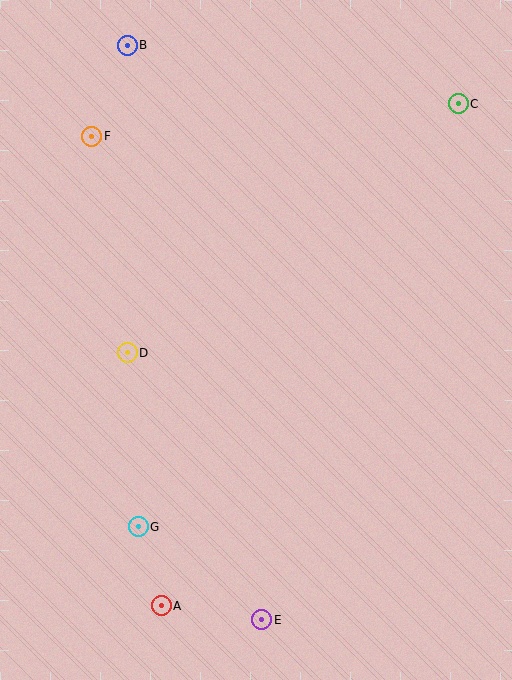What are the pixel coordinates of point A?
Point A is at (161, 606).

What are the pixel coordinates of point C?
Point C is at (458, 104).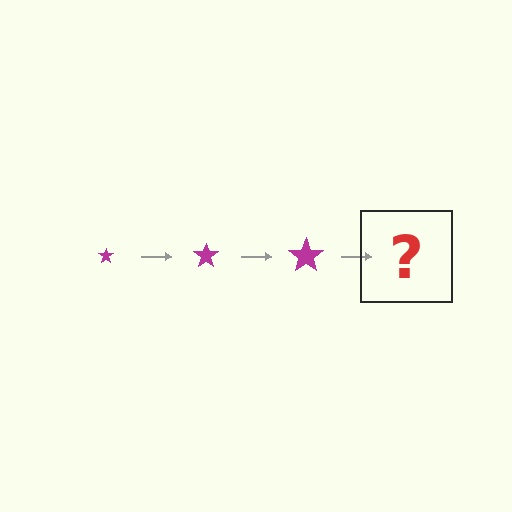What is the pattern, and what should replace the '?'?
The pattern is that the star gets progressively larger each step. The '?' should be a magenta star, larger than the previous one.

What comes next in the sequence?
The next element should be a magenta star, larger than the previous one.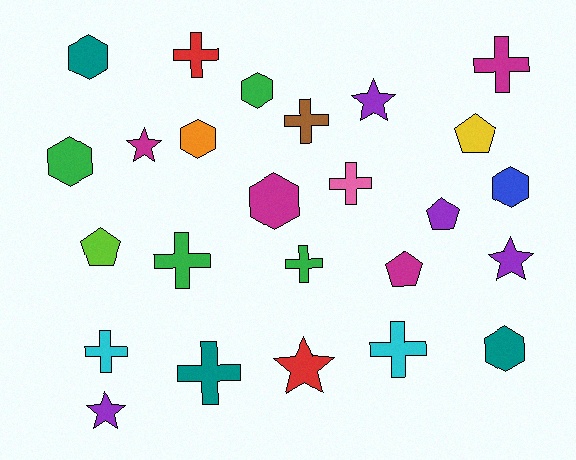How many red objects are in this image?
There are 2 red objects.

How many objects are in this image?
There are 25 objects.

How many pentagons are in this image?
There are 4 pentagons.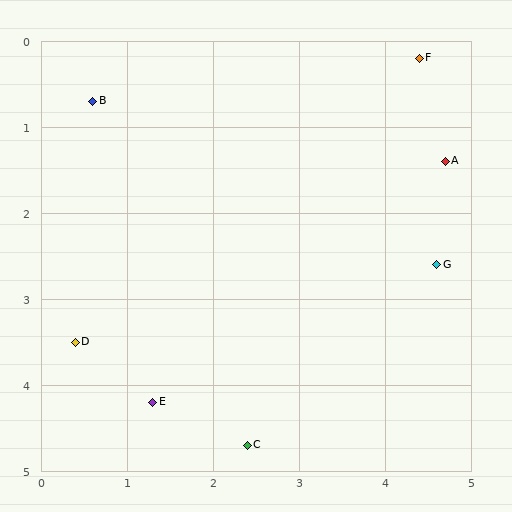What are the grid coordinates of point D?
Point D is at approximately (0.4, 3.5).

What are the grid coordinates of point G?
Point G is at approximately (4.6, 2.6).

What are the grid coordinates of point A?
Point A is at approximately (4.7, 1.4).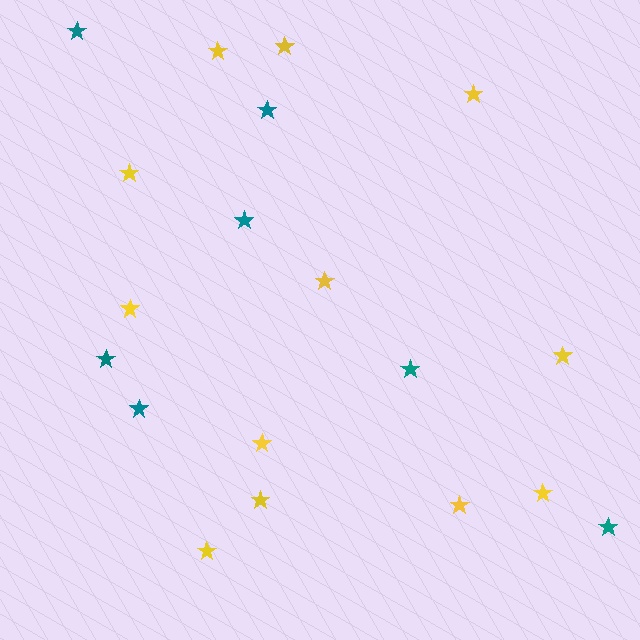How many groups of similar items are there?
There are 2 groups: one group of teal stars (7) and one group of yellow stars (12).